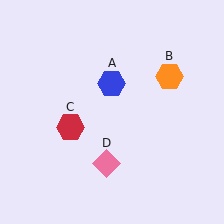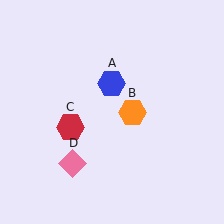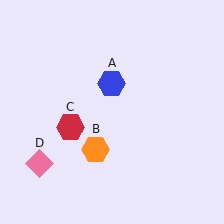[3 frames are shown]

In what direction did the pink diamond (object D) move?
The pink diamond (object D) moved left.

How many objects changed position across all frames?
2 objects changed position: orange hexagon (object B), pink diamond (object D).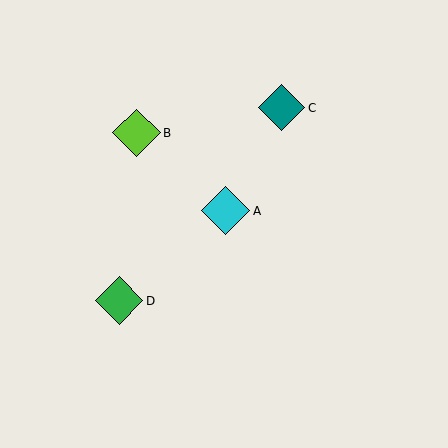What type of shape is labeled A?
Shape A is a cyan diamond.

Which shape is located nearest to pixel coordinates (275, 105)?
The teal diamond (labeled C) at (282, 108) is nearest to that location.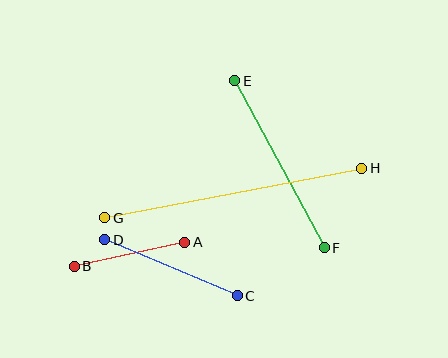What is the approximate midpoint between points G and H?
The midpoint is at approximately (233, 193) pixels.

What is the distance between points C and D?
The distance is approximately 144 pixels.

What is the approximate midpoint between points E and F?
The midpoint is at approximately (279, 164) pixels.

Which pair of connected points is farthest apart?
Points G and H are farthest apart.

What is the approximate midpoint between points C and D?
The midpoint is at approximately (171, 268) pixels.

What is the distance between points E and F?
The distance is approximately 189 pixels.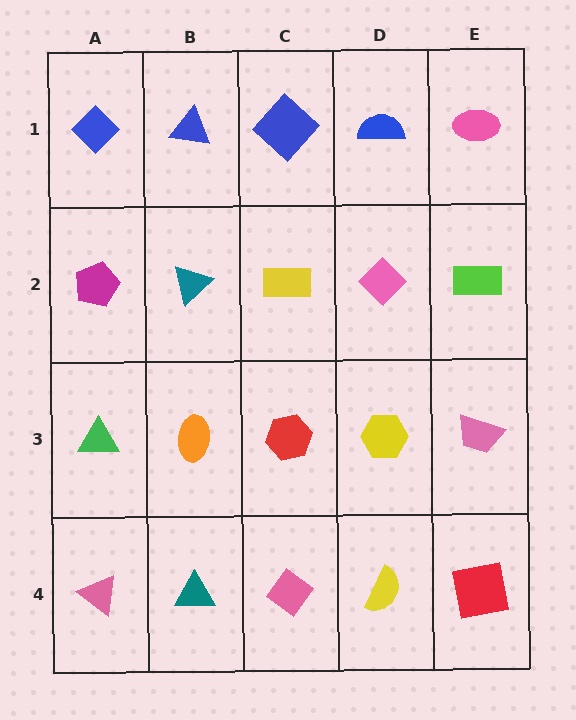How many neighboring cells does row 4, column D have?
3.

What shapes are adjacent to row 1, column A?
A magenta pentagon (row 2, column A), a blue triangle (row 1, column B).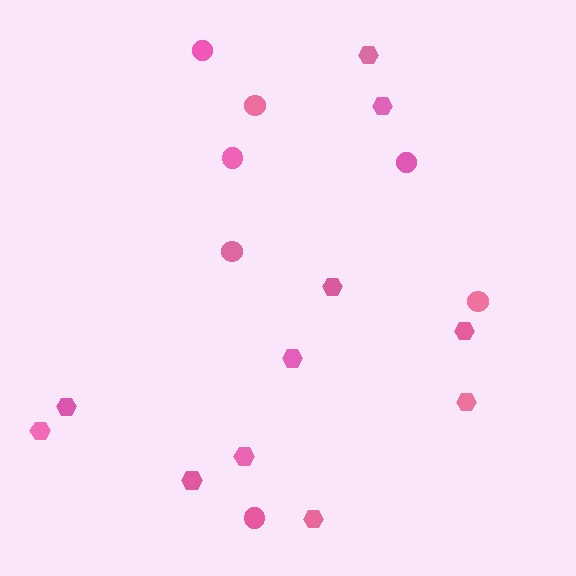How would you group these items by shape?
There are 2 groups: one group of circles (7) and one group of hexagons (11).